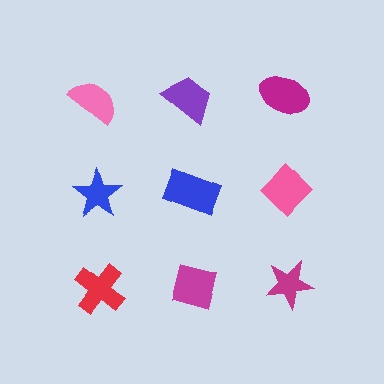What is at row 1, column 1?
A pink semicircle.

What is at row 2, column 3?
A pink diamond.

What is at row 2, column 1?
A blue star.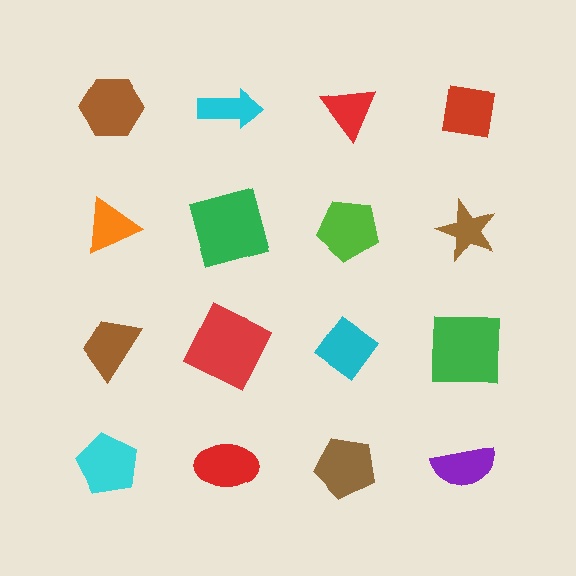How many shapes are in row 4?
4 shapes.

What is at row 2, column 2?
A green square.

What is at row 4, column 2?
A red ellipse.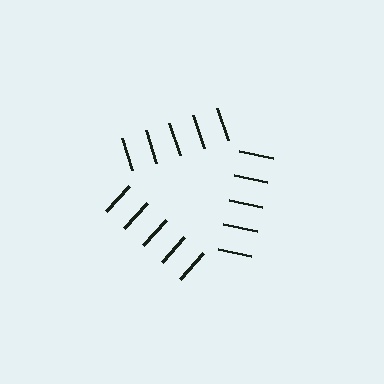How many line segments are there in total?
15 — 5 along each of the 3 edges.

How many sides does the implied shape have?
3 sides — the line-ends trace a triangle.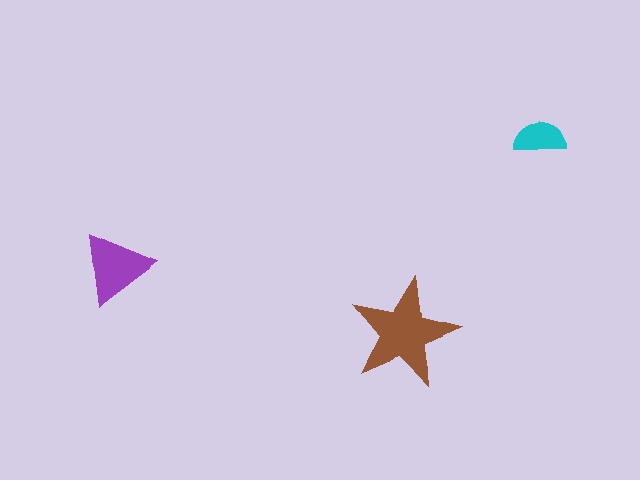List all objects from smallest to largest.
The cyan semicircle, the purple triangle, the brown star.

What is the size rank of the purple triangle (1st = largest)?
2nd.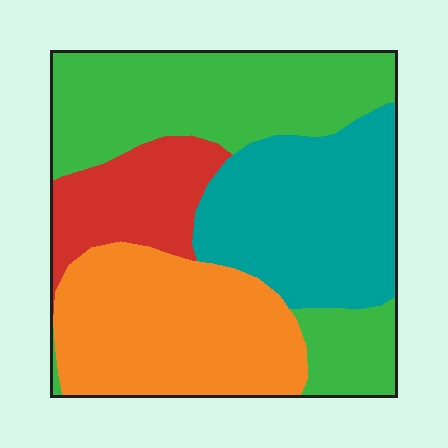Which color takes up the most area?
Green, at roughly 35%.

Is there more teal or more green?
Green.